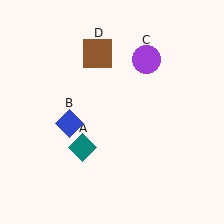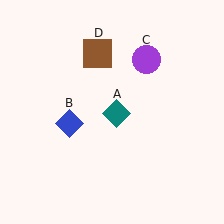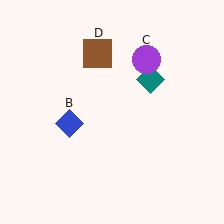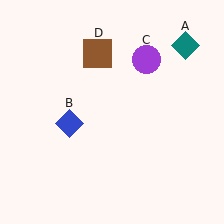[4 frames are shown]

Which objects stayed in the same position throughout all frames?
Blue diamond (object B) and purple circle (object C) and brown square (object D) remained stationary.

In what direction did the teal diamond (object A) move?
The teal diamond (object A) moved up and to the right.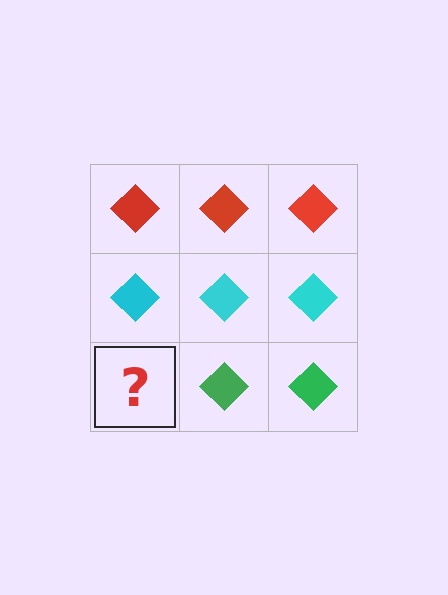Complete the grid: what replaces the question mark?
The question mark should be replaced with a green diamond.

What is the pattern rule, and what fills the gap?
The rule is that each row has a consistent color. The gap should be filled with a green diamond.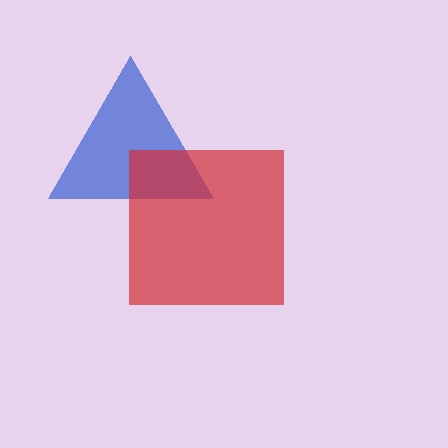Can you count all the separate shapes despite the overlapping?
Yes, there are 2 separate shapes.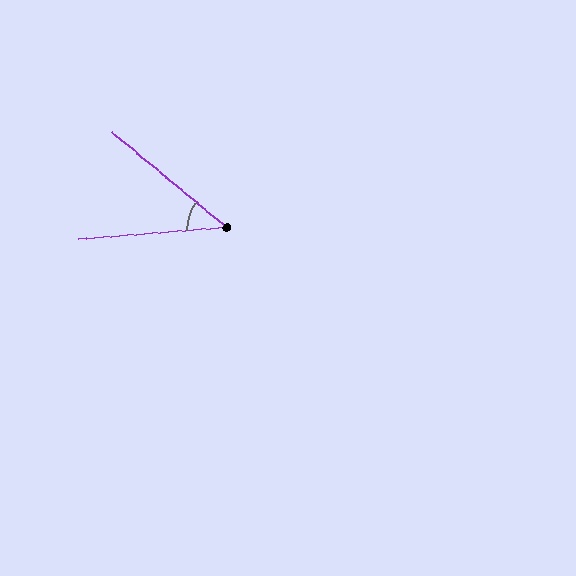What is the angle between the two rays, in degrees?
Approximately 44 degrees.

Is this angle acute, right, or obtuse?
It is acute.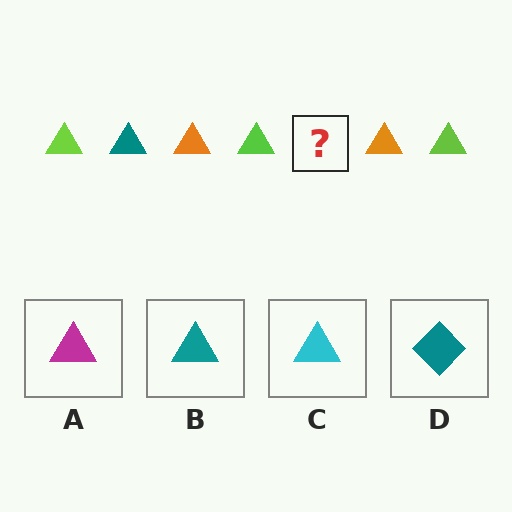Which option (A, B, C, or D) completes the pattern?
B.